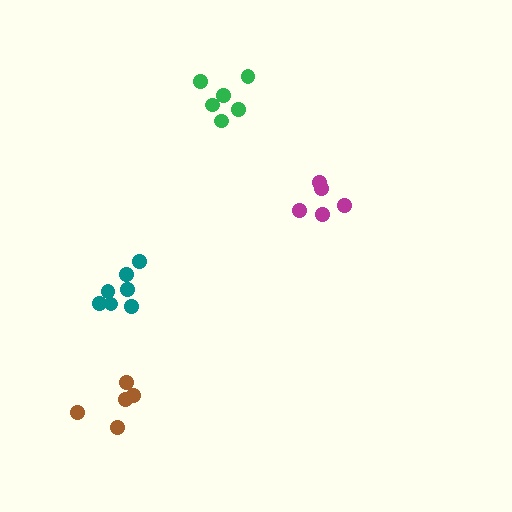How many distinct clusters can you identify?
There are 4 distinct clusters.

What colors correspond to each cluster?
The clusters are colored: magenta, brown, teal, green.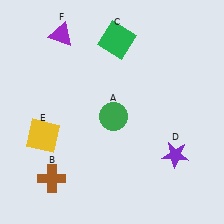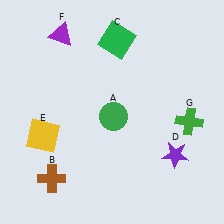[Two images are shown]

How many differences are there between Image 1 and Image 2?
There is 1 difference between the two images.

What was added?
A green cross (G) was added in Image 2.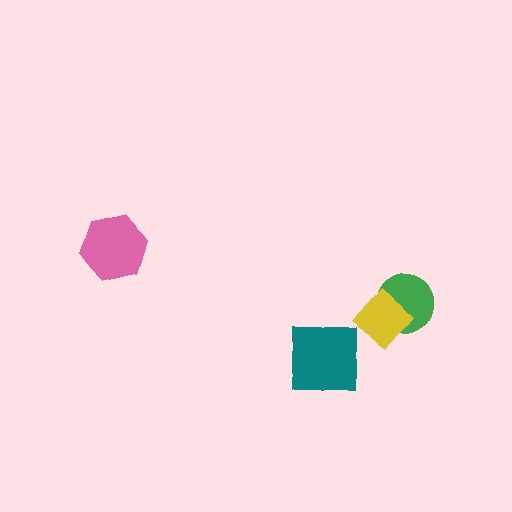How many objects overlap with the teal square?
0 objects overlap with the teal square.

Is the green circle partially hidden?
Yes, it is partially covered by another shape.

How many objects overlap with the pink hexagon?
0 objects overlap with the pink hexagon.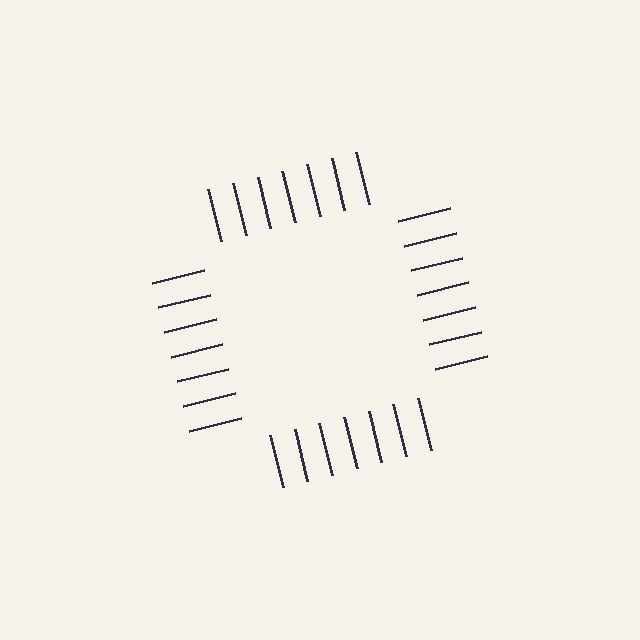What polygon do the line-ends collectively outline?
An illusory square — the line segments terminate on its edges but no continuous stroke is drawn.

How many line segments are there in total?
28 — 7 along each of the 4 edges.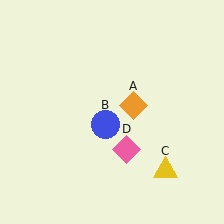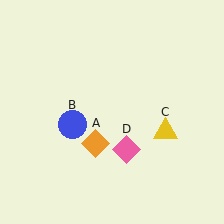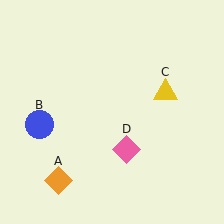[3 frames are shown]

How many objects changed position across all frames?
3 objects changed position: orange diamond (object A), blue circle (object B), yellow triangle (object C).